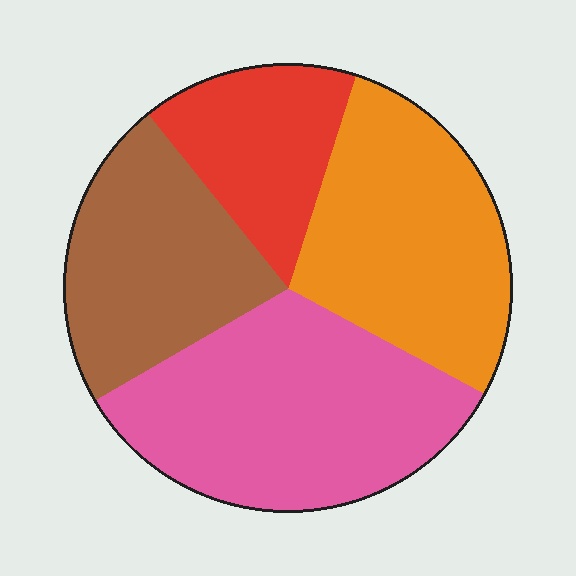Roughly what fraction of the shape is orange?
Orange takes up between a quarter and a half of the shape.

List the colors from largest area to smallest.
From largest to smallest: pink, orange, brown, red.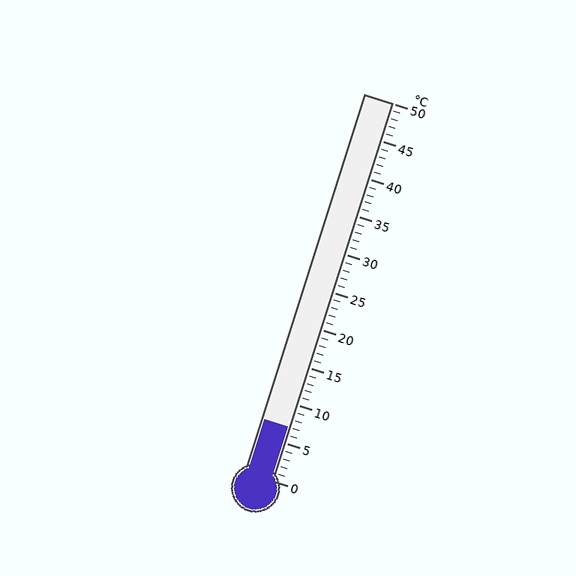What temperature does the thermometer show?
The thermometer shows approximately 7°C.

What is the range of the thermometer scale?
The thermometer scale ranges from 0°C to 50°C.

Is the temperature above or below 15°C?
The temperature is below 15°C.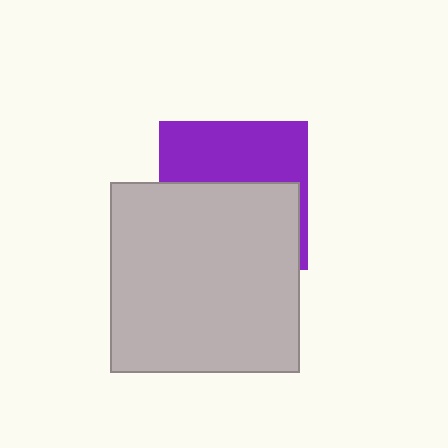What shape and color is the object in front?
The object in front is a light gray square.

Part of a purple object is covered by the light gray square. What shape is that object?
It is a square.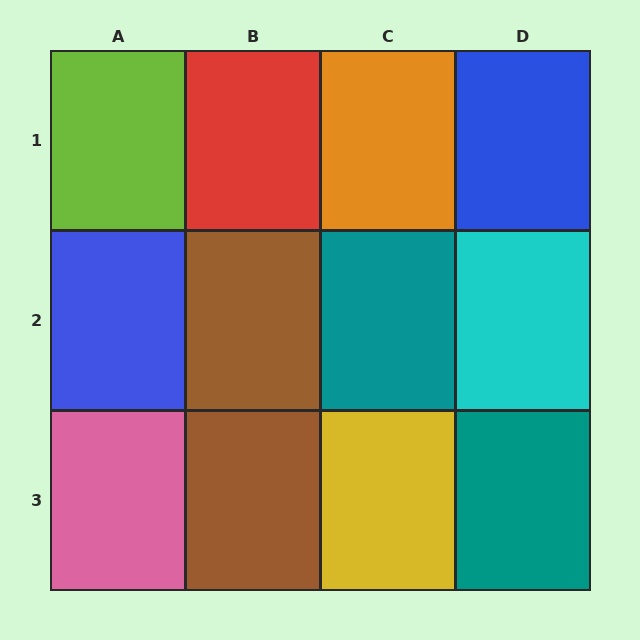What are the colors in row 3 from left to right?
Pink, brown, yellow, teal.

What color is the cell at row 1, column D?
Blue.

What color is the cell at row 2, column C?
Teal.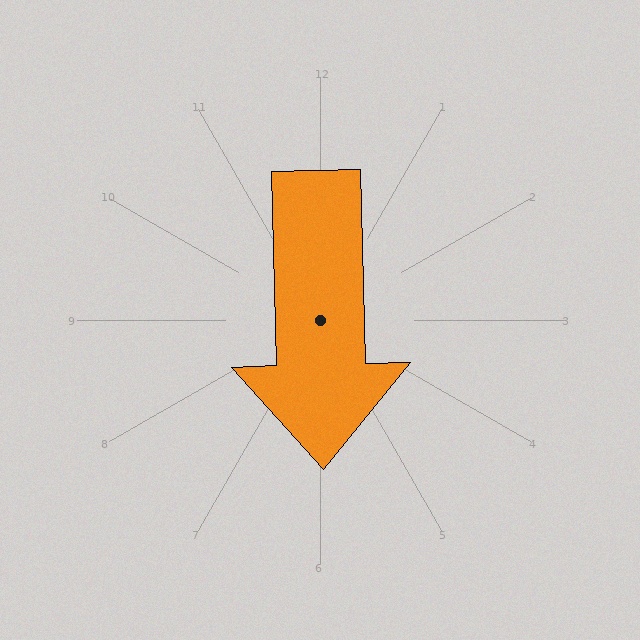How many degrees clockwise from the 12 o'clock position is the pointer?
Approximately 179 degrees.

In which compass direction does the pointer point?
South.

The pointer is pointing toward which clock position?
Roughly 6 o'clock.